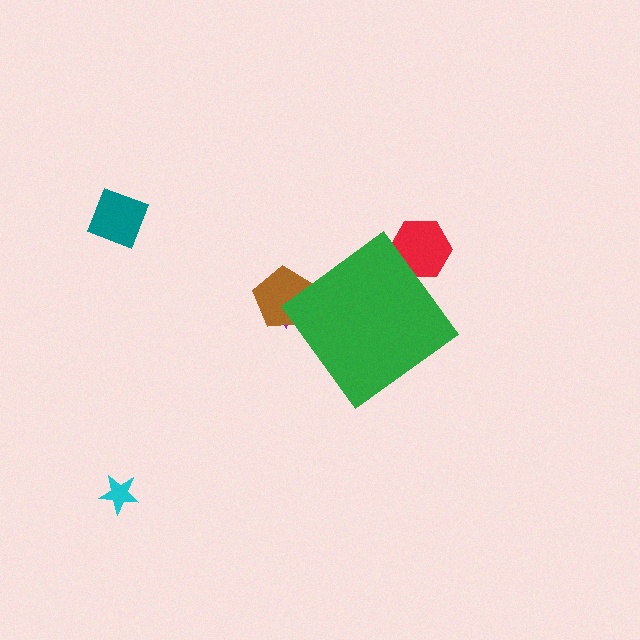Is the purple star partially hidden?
Yes, the purple star is partially hidden behind the green diamond.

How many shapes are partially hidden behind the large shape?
3 shapes are partially hidden.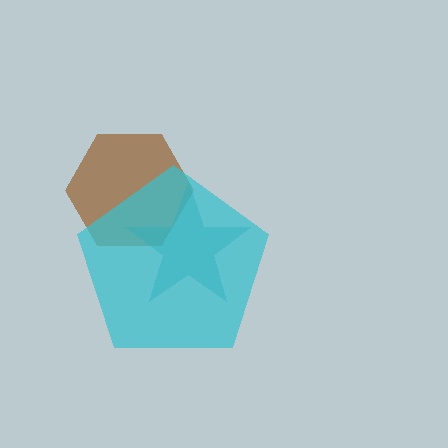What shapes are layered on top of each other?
The layered shapes are: a brown hexagon, a teal star, a cyan pentagon.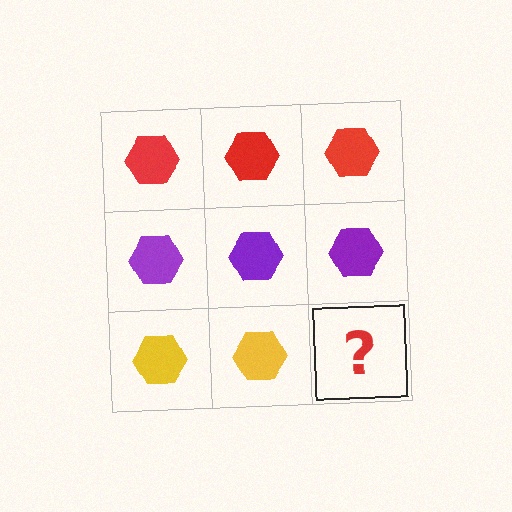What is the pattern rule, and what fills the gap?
The rule is that each row has a consistent color. The gap should be filled with a yellow hexagon.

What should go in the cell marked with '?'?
The missing cell should contain a yellow hexagon.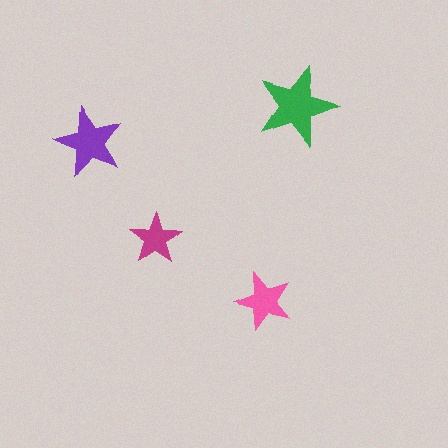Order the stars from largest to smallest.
the green one, the purple one, the pink one, the magenta one.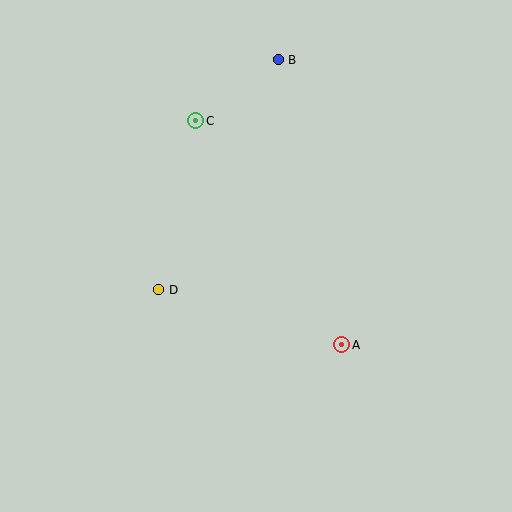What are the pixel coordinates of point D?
Point D is at (159, 290).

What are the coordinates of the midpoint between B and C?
The midpoint between B and C is at (237, 90).